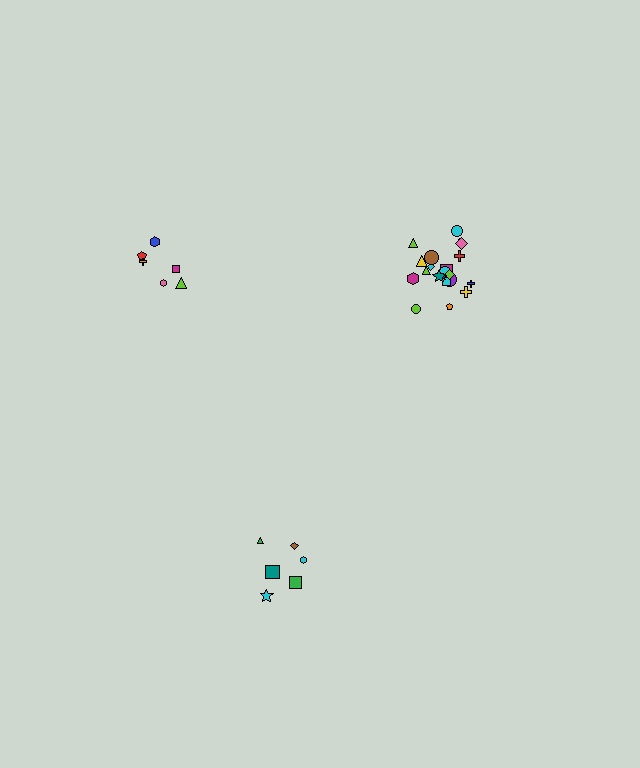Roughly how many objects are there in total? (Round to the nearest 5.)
Roughly 35 objects in total.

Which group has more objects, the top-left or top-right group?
The top-right group.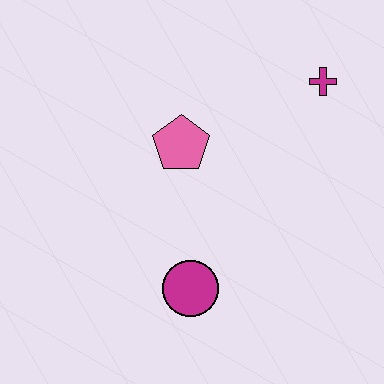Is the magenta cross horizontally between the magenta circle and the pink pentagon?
No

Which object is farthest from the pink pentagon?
The magenta cross is farthest from the pink pentagon.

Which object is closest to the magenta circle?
The pink pentagon is closest to the magenta circle.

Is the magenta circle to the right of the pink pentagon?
Yes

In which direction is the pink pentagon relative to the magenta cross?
The pink pentagon is to the left of the magenta cross.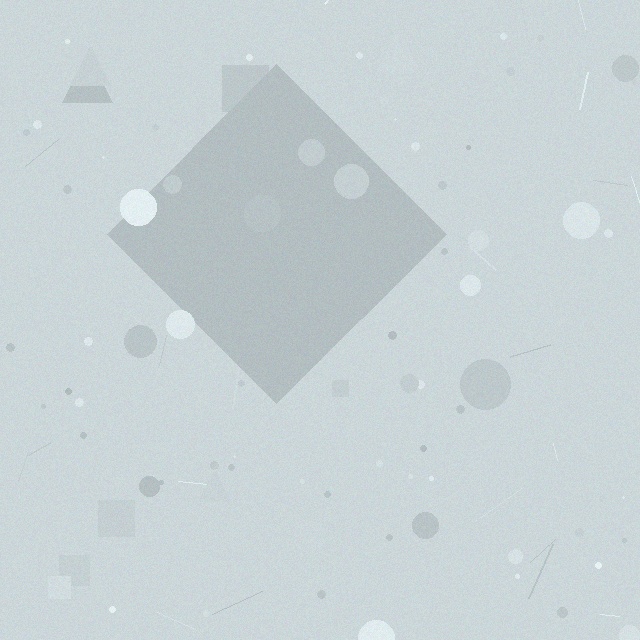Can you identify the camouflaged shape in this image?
The camouflaged shape is a diamond.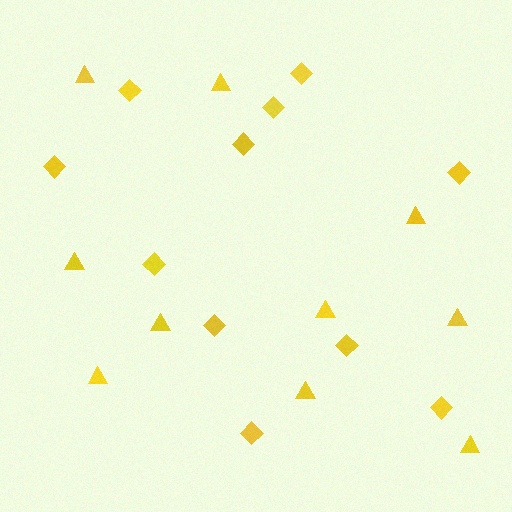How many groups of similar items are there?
There are 2 groups: one group of triangles (10) and one group of diamonds (11).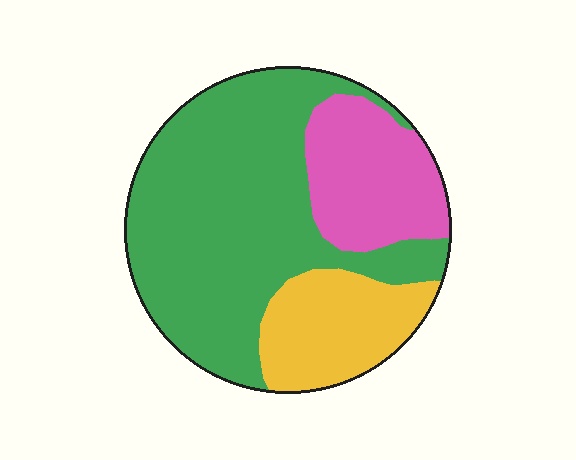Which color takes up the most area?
Green, at roughly 60%.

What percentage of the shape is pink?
Pink covers around 20% of the shape.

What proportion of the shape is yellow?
Yellow takes up about one fifth (1/5) of the shape.